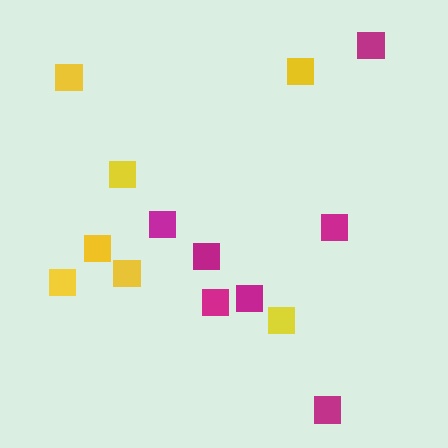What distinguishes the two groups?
There are 2 groups: one group of magenta squares (7) and one group of yellow squares (7).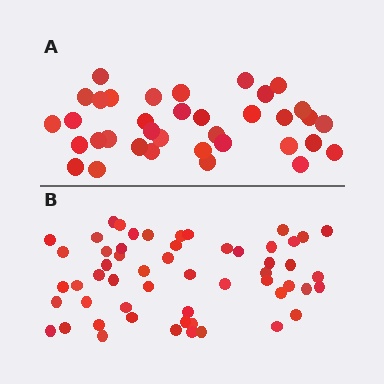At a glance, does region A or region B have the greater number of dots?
Region B (the bottom region) has more dots.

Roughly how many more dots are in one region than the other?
Region B has approximately 20 more dots than region A.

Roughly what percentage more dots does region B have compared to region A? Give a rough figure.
About 55% more.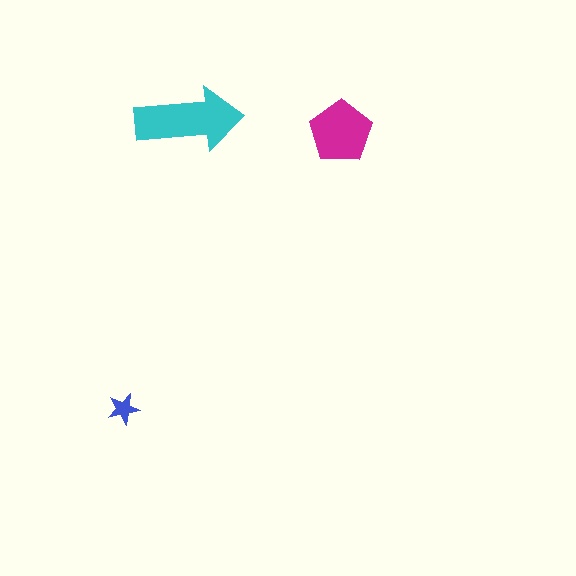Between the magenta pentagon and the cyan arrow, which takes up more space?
The cyan arrow.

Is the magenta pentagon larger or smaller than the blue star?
Larger.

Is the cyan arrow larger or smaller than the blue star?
Larger.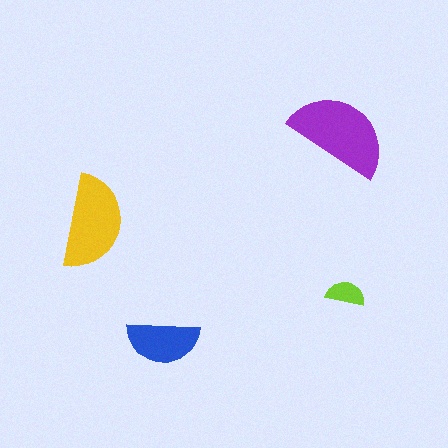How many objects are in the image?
There are 4 objects in the image.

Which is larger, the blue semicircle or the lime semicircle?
The blue one.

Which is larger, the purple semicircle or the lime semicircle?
The purple one.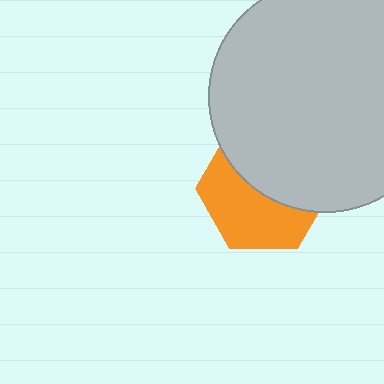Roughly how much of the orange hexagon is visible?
About half of it is visible (roughly 50%).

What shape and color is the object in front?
The object in front is a light gray circle.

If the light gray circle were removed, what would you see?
You would see the complete orange hexagon.